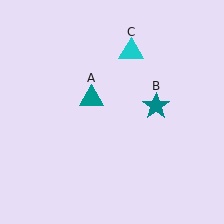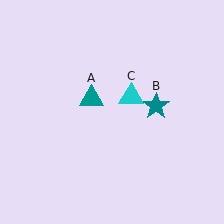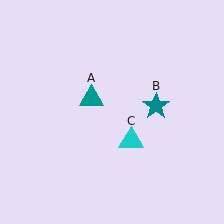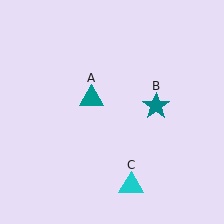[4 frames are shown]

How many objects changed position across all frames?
1 object changed position: cyan triangle (object C).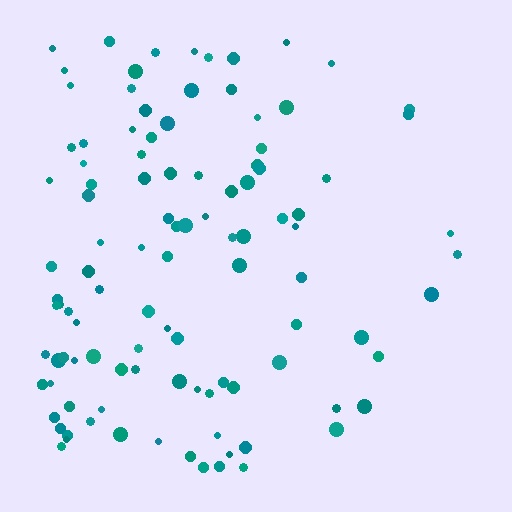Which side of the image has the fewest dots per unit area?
The right.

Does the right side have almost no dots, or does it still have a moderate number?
Still a moderate number, just noticeably fewer than the left.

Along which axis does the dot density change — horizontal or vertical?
Horizontal.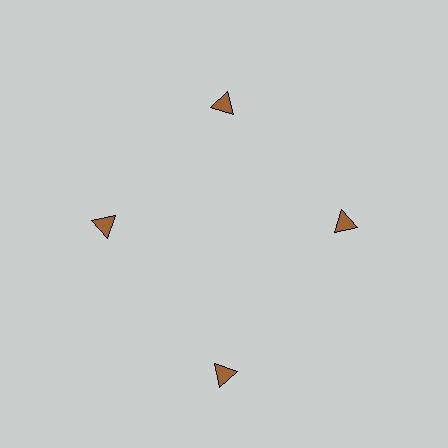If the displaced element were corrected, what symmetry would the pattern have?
It would have 4-fold rotational symmetry — the pattern would map onto itself every 90 degrees.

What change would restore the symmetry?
The symmetry would be restored by moving it inward, back onto the ring so that all 4 triangles sit at equal angles and equal distance from the center.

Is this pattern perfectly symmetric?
No. The 4 brown triangles are arranged in a ring, but one element near the 6 o'clock position is pushed outward from the center, breaking the 4-fold rotational symmetry.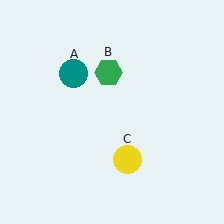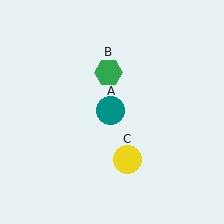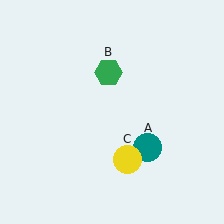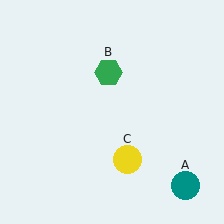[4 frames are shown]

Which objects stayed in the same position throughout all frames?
Green hexagon (object B) and yellow circle (object C) remained stationary.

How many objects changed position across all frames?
1 object changed position: teal circle (object A).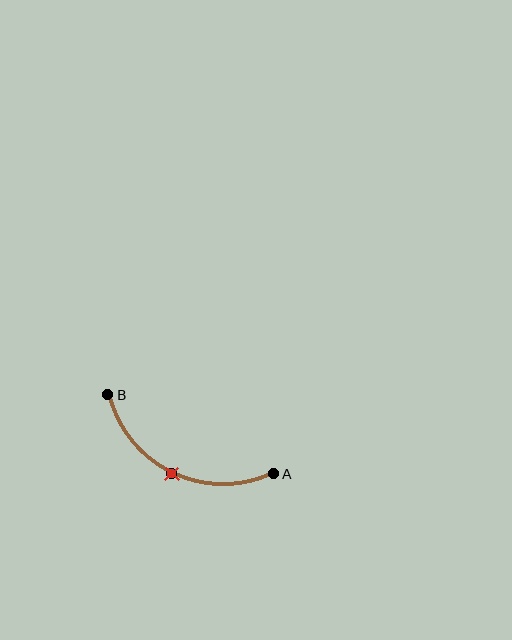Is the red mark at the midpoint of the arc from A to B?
Yes. The red mark lies on the arc at equal arc-length from both A and B — it is the arc midpoint.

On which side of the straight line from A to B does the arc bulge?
The arc bulges below the straight line connecting A and B.